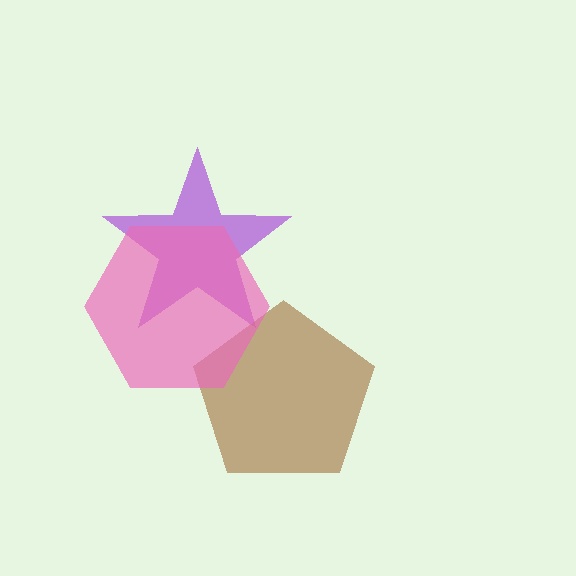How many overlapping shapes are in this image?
There are 3 overlapping shapes in the image.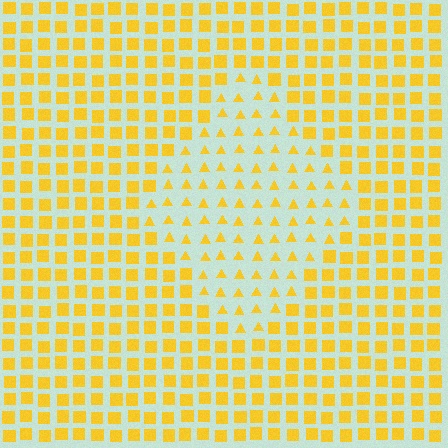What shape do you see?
I see a diamond.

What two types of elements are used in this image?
The image uses triangles inside the diamond region and squares outside it.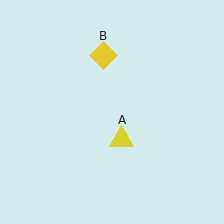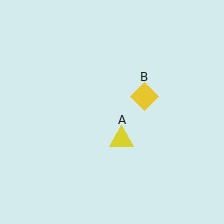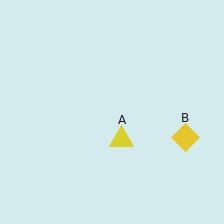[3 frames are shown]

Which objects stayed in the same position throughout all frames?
Yellow triangle (object A) remained stationary.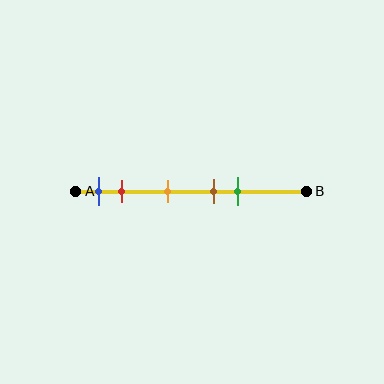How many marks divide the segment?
There are 5 marks dividing the segment.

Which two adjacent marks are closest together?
The brown and green marks are the closest adjacent pair.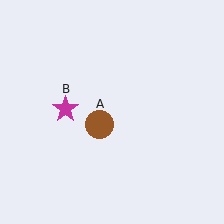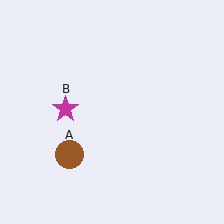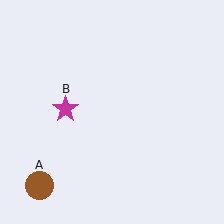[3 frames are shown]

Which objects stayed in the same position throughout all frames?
Magenta star (object B) remained stationary.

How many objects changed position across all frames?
1 object changed position: brown circle (object A).